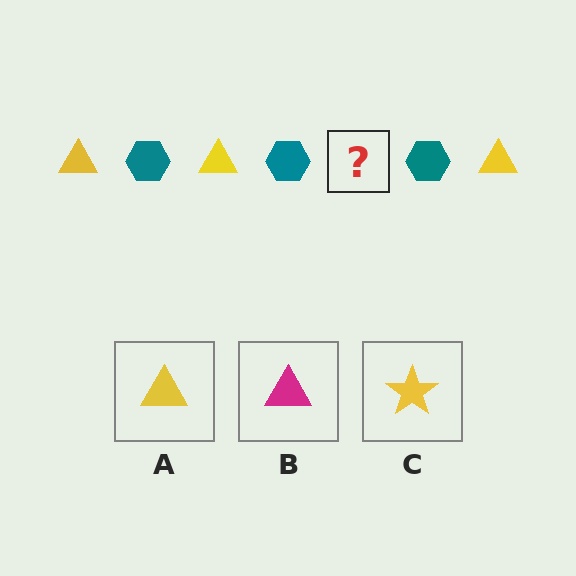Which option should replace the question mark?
Option A.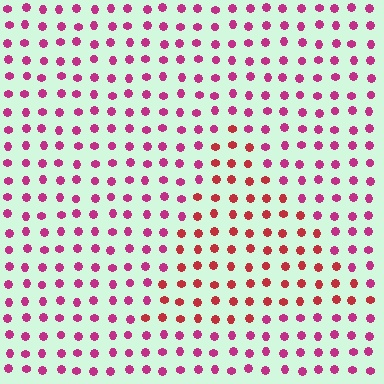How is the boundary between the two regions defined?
The boundary is defined purely by a slight shift in hue (about 32 degrees). Spacing, size, and orientation are identical on both sides.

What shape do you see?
I see a triangle.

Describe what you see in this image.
The image is filled with small magenta elements in a uniform arrangement. A triangle-shaped region is visible where the elements are tinted to a slightly different hue, forming a subtle color boundary.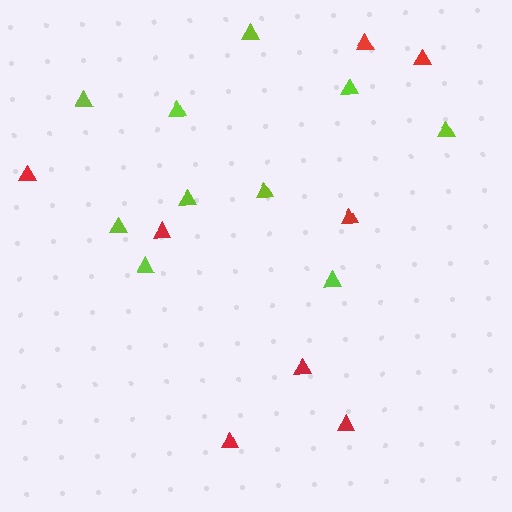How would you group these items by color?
There are 2 groups: one group of red triangles (8) and one group of lime triangles (10).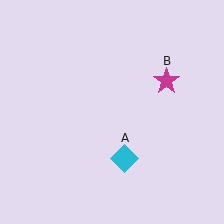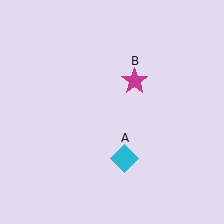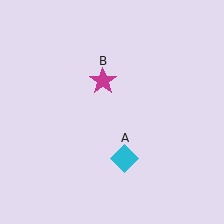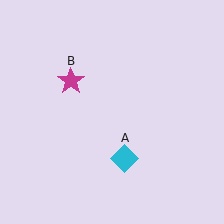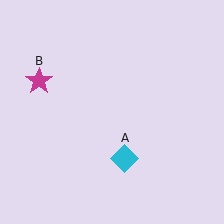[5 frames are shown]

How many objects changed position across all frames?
1 object changed position: magenta star (object B).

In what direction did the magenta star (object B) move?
The magenta star (object B) moved left.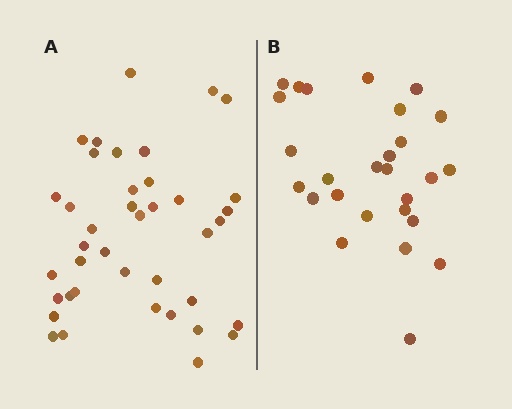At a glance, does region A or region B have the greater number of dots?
Region A (the left region) has more dots.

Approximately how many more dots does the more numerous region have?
Region A has approximately 15 more dots than region B.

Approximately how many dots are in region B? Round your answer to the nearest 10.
About 30 dots. (The exact count is 27, which rounds to 30.)